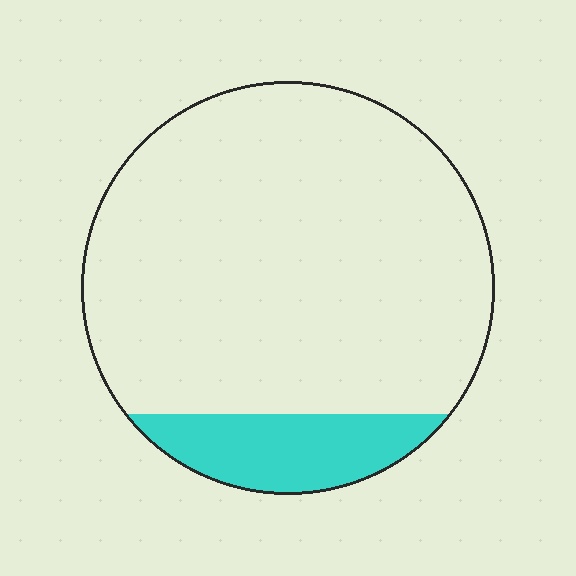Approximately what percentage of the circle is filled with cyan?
Approximately 15%.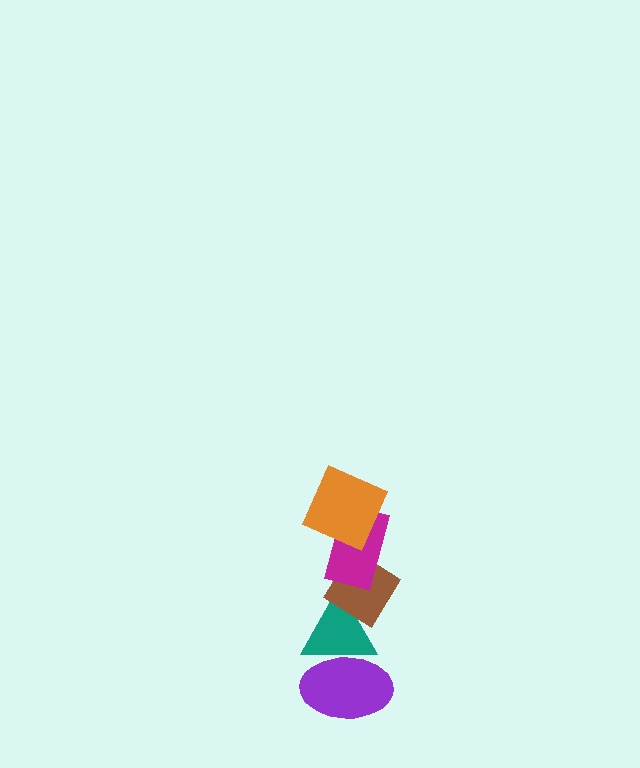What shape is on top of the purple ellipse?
The teal triangle is on top of the purple ellipse.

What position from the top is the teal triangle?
The teal triangle is 4th from the top.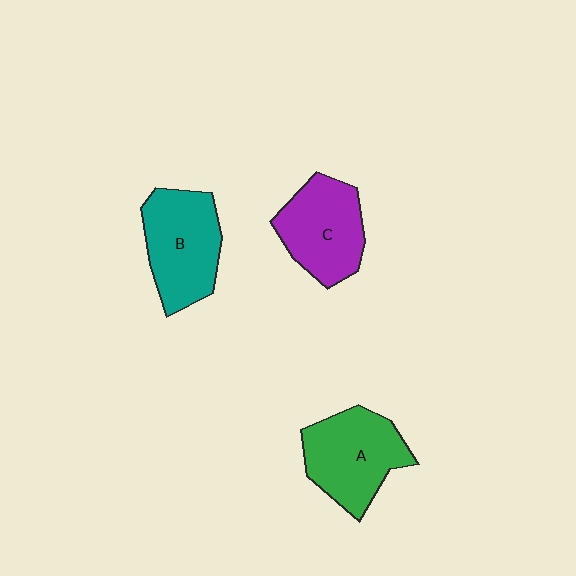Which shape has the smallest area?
Shape C (purple).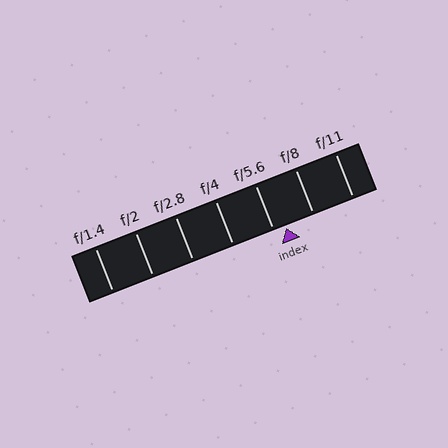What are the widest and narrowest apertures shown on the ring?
The widest aperture shown is f/1.4 and the narrowest is f/11.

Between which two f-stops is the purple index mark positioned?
The index mark is between f/5.6 and f/8.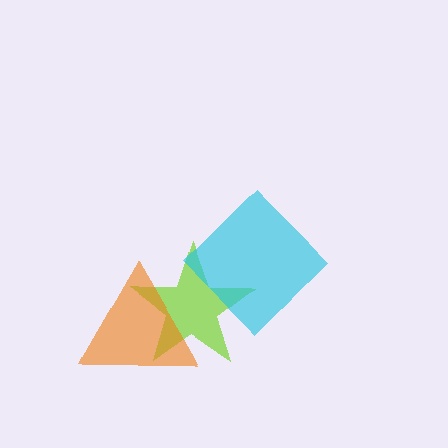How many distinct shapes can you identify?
There are 3 distinct shapes: a lime star, an orange triangle, a cyan diamond.